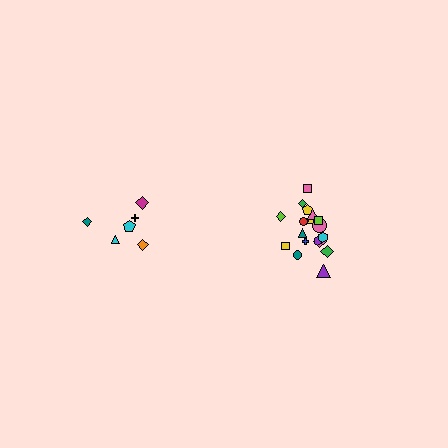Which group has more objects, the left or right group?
The right group.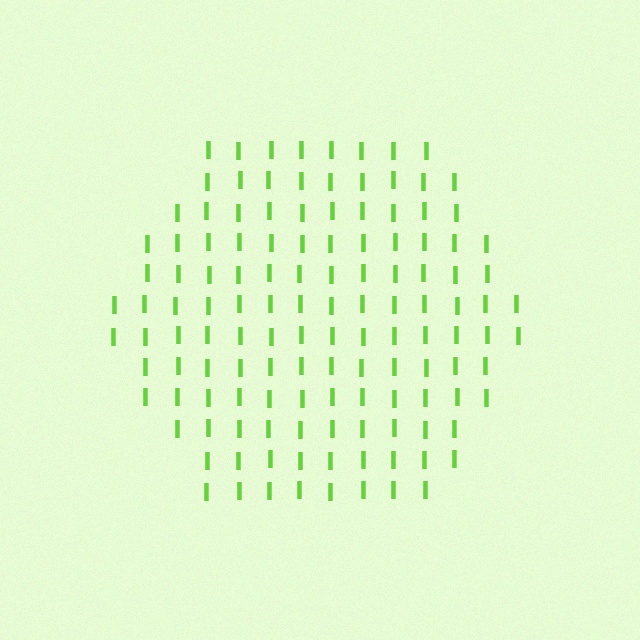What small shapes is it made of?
It is made of small letter I's.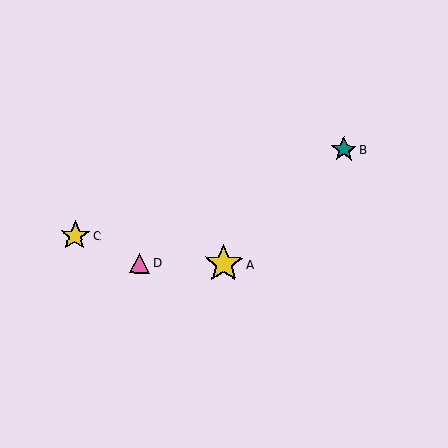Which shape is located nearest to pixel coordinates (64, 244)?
The yellow star (labeled C) at (75, 235) is nearest to that location.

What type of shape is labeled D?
Shape D is a pink triangle.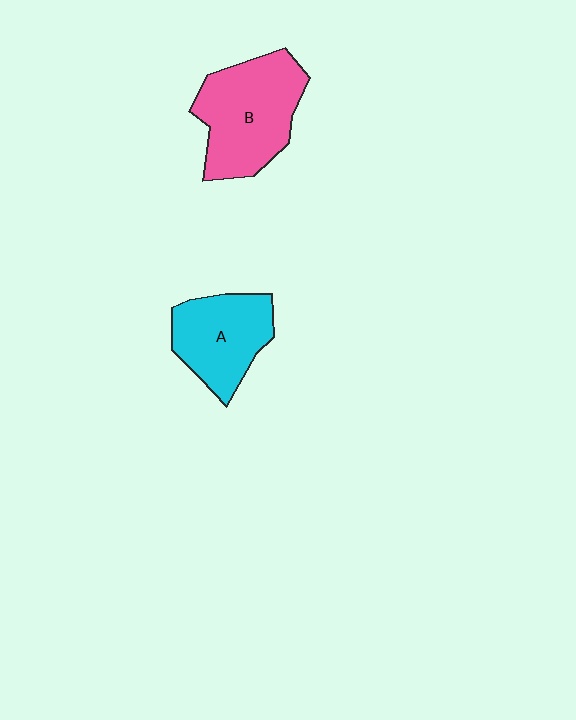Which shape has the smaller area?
Shape A (cyan).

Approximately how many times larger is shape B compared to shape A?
Approximately 1.3 times.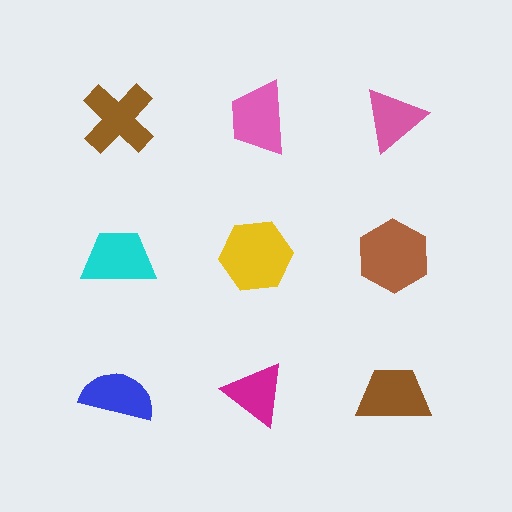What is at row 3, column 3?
A brown trapezoid.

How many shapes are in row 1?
3 shapes.